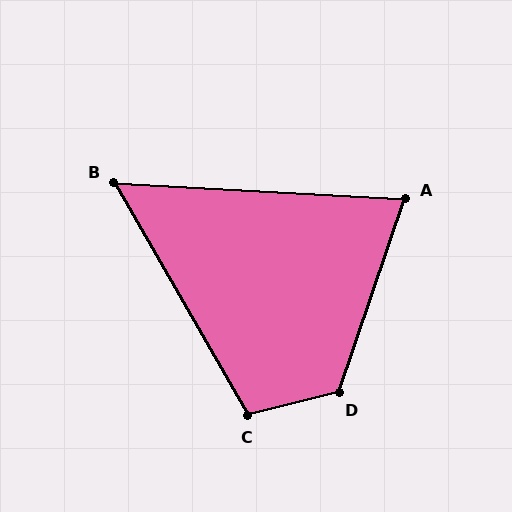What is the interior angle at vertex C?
Approximately 106 degrees (obtuse).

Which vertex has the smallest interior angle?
B, at approximately 57 degrees.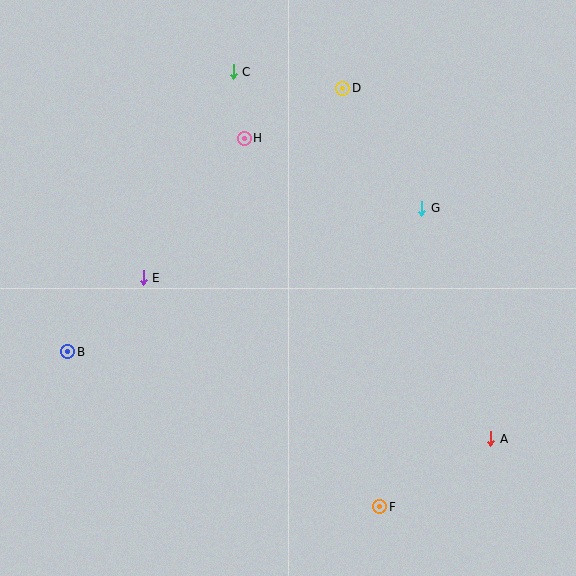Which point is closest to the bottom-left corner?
Point B is closest to the bottom-left corner.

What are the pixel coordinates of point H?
Point H is at (244, 138).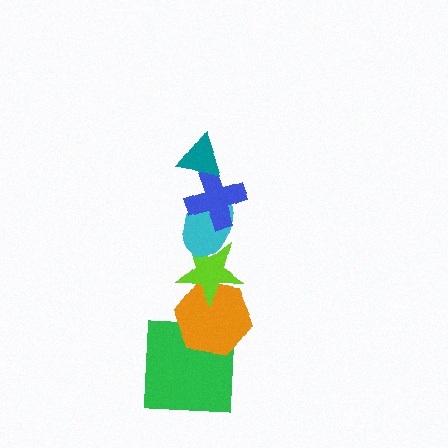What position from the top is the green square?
The green square is 6th from the top.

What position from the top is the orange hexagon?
The orange hexagon is 5th from the top.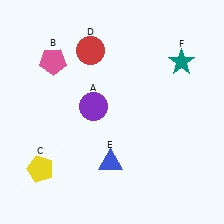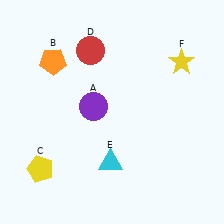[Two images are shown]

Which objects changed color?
B changed from pink to orange. E changed from blue to cyan. F changed from teal to yellow.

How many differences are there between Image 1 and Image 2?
There are 3 differences between the two images.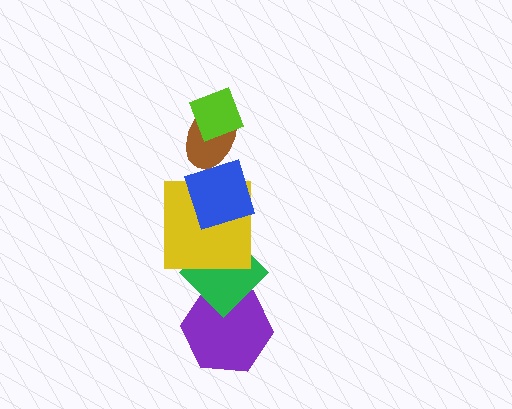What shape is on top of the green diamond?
The yellow square is on top of the green diamond.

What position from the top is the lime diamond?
The lime diamond is 1st from the top.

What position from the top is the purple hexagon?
The purple hexagon is 6th from the top.